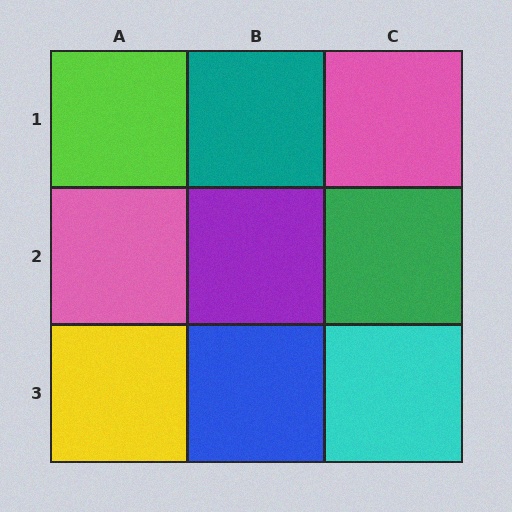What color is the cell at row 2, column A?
Pink.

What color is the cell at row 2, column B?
Purple.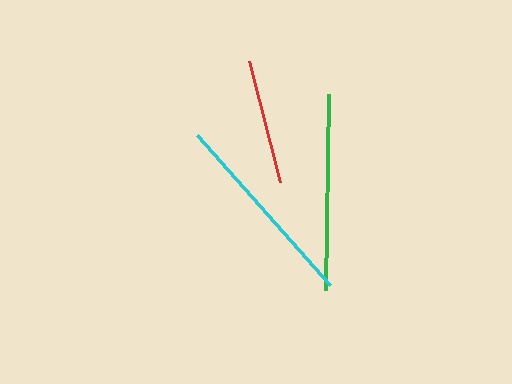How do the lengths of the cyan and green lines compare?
The cyan and green lines are approximately the same length.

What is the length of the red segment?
The red segment is approximately 125 pixels long.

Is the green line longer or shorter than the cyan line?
The cyan line is longer than the green line.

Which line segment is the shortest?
The red line is the shortest at approximately 125 pixels.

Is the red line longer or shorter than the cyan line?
The cyan line is longer than the red line.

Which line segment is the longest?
The cyan line is the longest at approximately 200 pixels.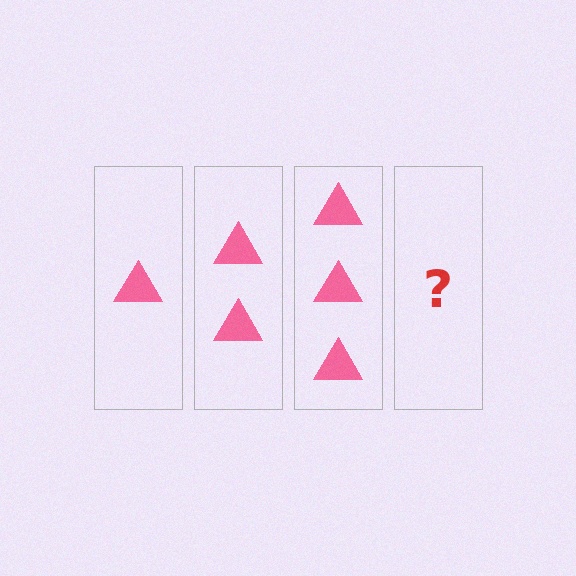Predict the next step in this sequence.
The next step is 4 triangles.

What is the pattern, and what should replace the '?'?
The pattern is that each step adds one more triangle. The '?' should be 4 triangles.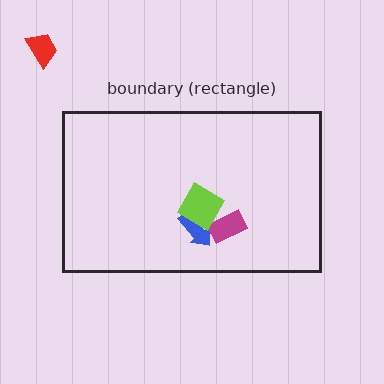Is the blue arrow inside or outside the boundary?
Inside.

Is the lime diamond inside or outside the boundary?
Inside.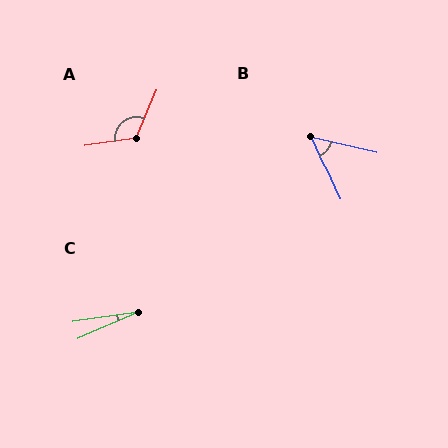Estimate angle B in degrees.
Approximately 52 degrees.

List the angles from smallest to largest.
C (16°), B (52°), A (122°).